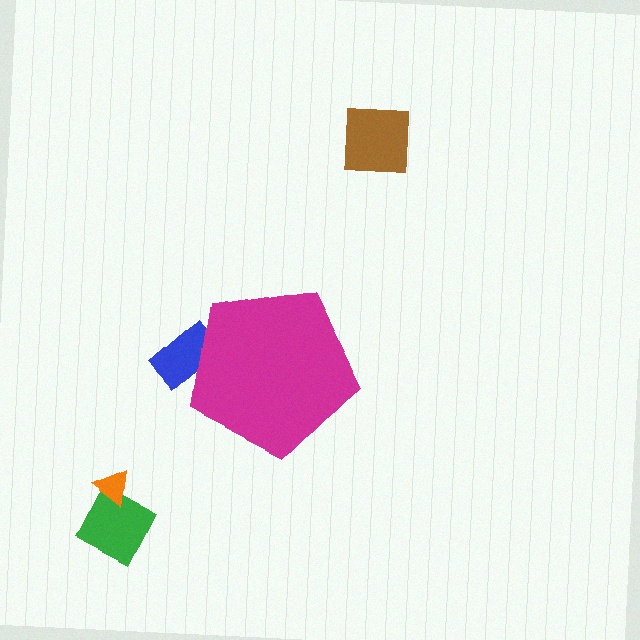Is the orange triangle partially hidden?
No, the orange triangle is fully visible.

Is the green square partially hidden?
No, the green square is fully visible.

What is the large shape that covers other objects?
A magenta pentagon.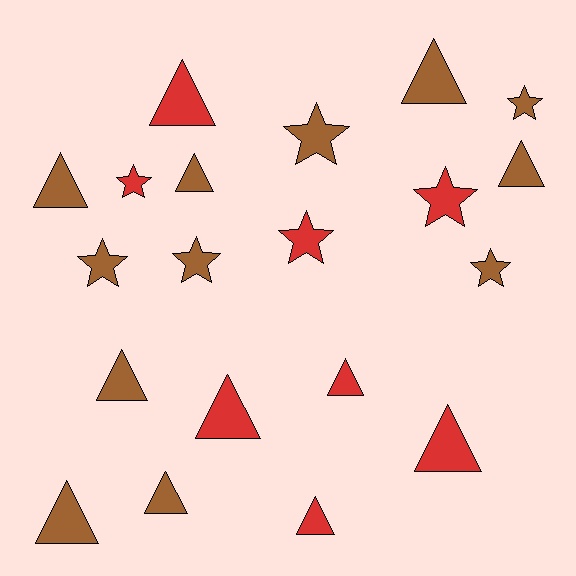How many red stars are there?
There are 3 red stars.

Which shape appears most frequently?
Triangle, with 12 objects.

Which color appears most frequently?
Brown, with 12 objects.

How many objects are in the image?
There are 20 objects.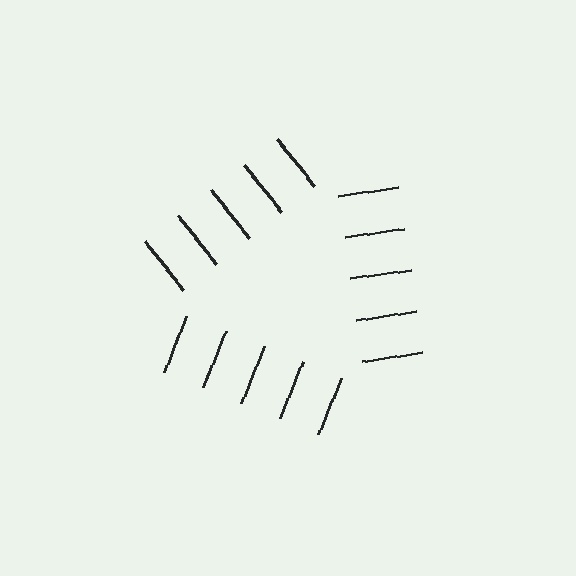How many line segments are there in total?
15 — 5 along each of the 3 edges.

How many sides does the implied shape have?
3 sides — the line-ends trace a triangle.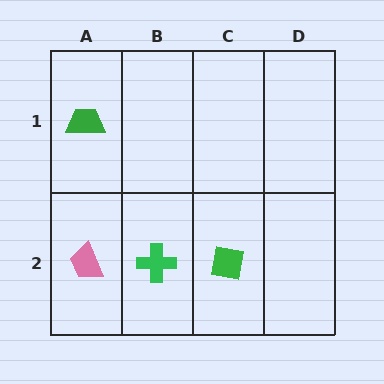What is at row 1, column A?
A green trapezoid.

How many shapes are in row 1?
1 shape.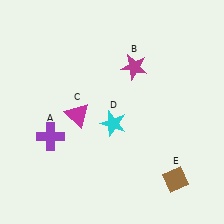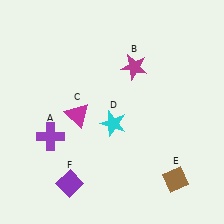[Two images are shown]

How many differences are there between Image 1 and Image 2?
There is 1 difference between the two images.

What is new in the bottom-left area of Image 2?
A purple diamond (F) was added in the bottom-left area of Image 2.